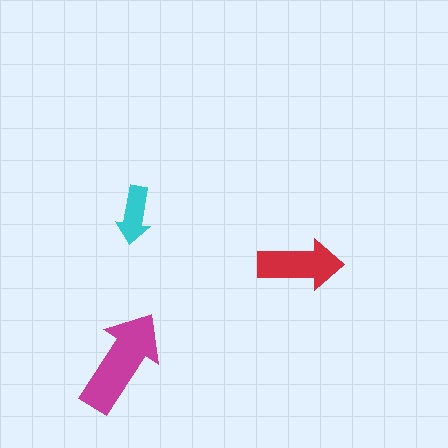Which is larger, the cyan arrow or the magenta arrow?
The magenta one.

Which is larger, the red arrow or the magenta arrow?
The magenta one.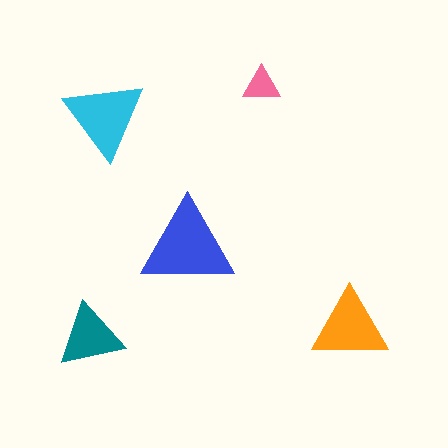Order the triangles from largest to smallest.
the blue one, the cyan one, the orange one, the teal one, the pink one.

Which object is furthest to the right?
The orange triangle is rightmost.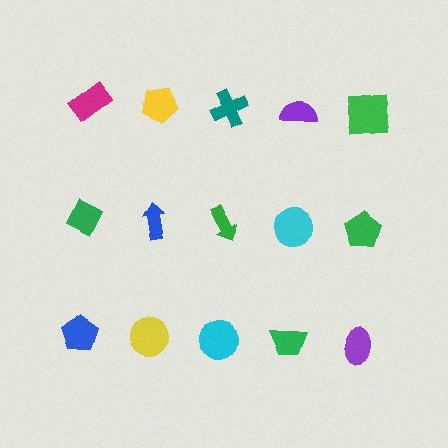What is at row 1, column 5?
A green square.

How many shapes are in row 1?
5 shapes.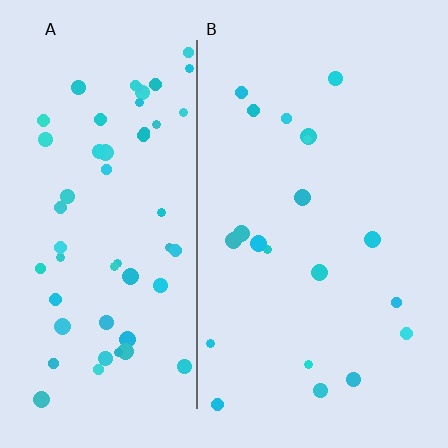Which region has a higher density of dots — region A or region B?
A (the left).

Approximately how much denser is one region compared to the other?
Approximately 2.8× — region A over region B.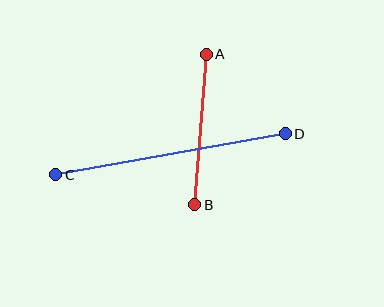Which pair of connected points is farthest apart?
Points C and D are farthest apart.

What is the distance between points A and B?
The distance is approximately 151 pixels.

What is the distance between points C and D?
The distance is approximately 233 pixels.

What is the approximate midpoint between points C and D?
The midpoint is at approximately (171, 154) pixels.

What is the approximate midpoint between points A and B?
The midpoint is at approximately (200, 130) pixels.